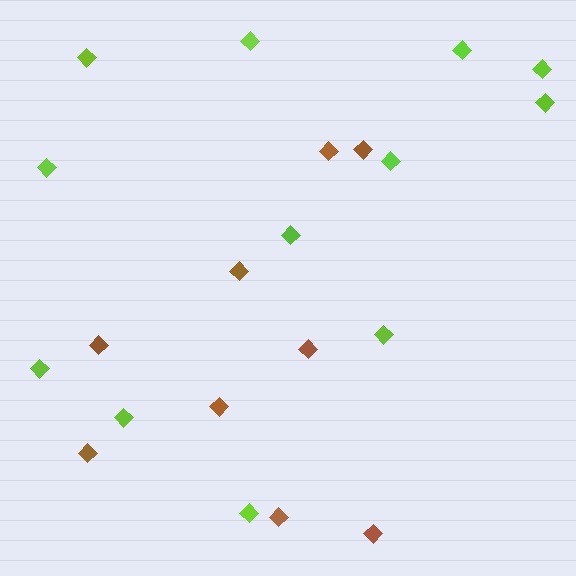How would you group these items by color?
There are 2 groups: one group of brown diamonds (9) and one group of lime diamonds (12).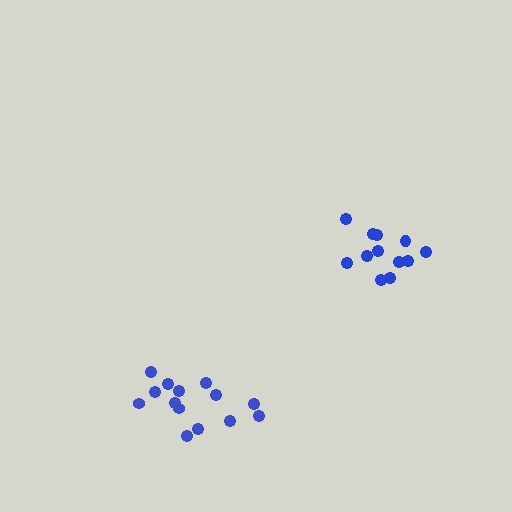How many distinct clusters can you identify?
There are 2 distinct clusters.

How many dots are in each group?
Group 1: 12 dots, Group 2: 14 dots (26 total).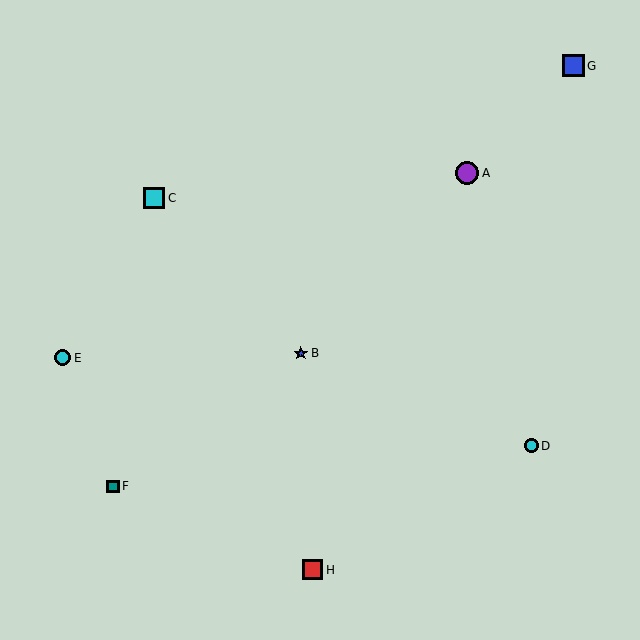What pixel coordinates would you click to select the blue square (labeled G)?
Click at (573, 66) to select the blue square G.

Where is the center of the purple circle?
The center of the purple circle is at (467, 173).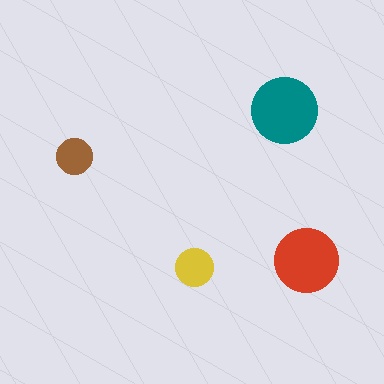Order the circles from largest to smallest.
the teal one, the red one, the yellow one, the brown one.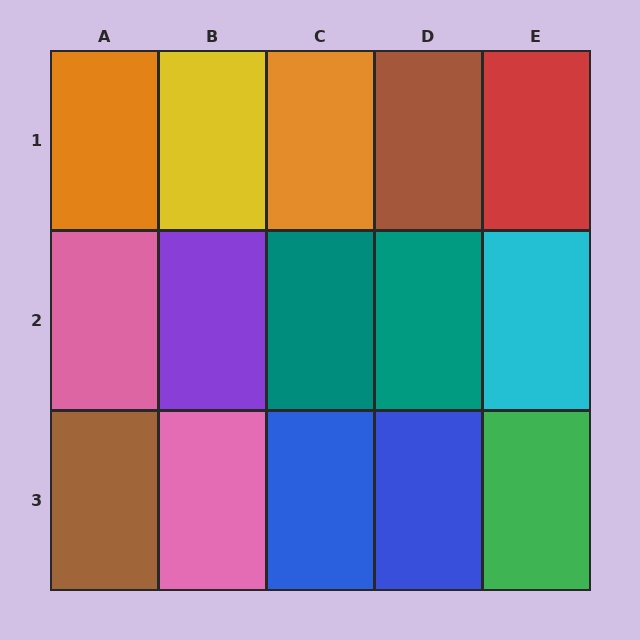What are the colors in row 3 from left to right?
Brown, pink, blue, blue, green.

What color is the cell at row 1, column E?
Red.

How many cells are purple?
1 cell is purple.